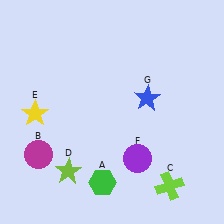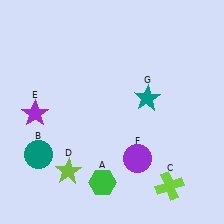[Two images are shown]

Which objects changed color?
B changed from magenta to teal. E changed from yellow to purple. G changed from blue to teal.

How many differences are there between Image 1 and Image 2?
There are 3 differences between the two images.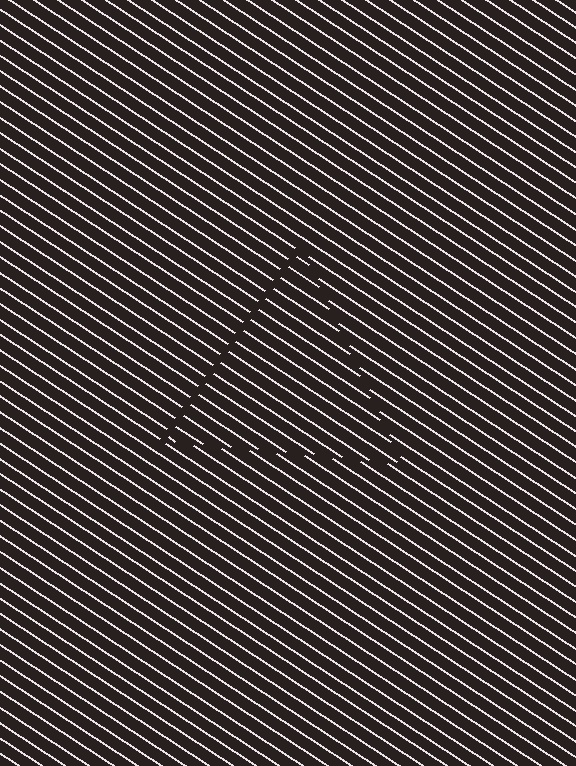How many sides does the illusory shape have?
3 sides — the line-ends trace a triangle.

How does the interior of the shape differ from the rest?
The interior of the shape contains the same grating, shifted by half a period — the contour is defined by the phase discontinuity where line-ends from the inner and outer gratings abut.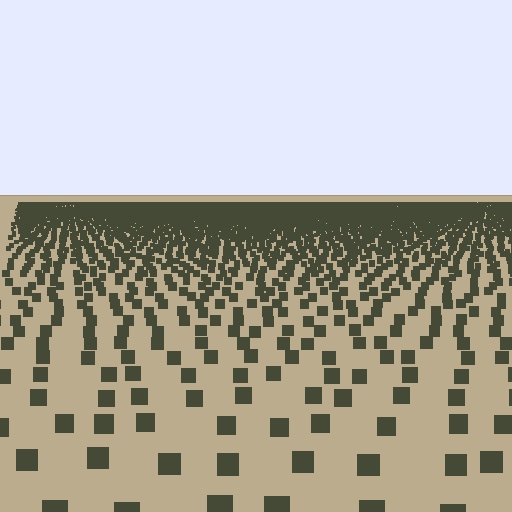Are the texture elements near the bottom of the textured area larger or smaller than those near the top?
Larger. Near the bottom, elements are closer to the viewer and appear at a bigger on-screen size.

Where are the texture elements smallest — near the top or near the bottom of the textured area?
Near the top.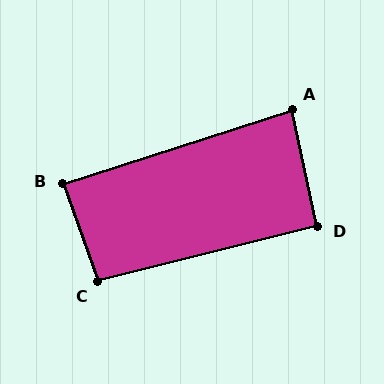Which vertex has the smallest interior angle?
A, at approximately 84 degrees.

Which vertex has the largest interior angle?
C, at approximately 96 degrees.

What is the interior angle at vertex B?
Approximately 88 degrees (approximately right).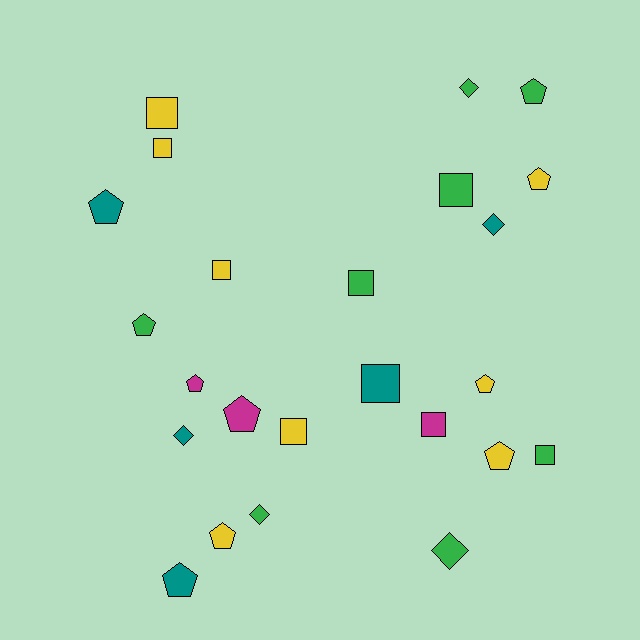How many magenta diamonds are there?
There are no magenta diamonds.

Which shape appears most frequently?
Pentagon, with 10 objects.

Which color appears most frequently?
Green, with 8 objects.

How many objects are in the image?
There are 24 objects.